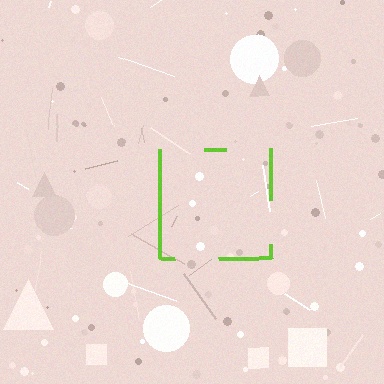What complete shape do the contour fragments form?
The contour fragments form a square.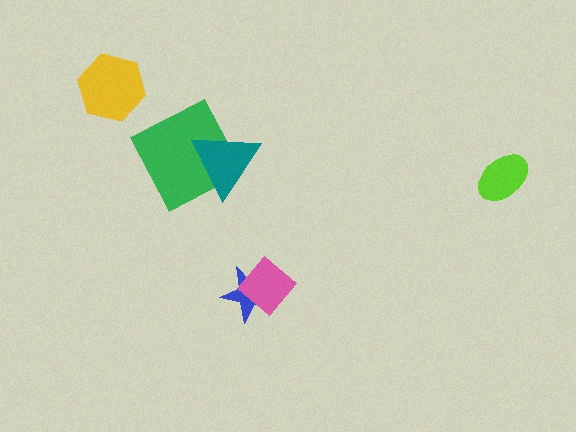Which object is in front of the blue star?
The pink diamond is in front of the blue star.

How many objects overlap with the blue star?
1 object overlaps with the blue star.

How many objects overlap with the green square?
1 object overlaps with the green square.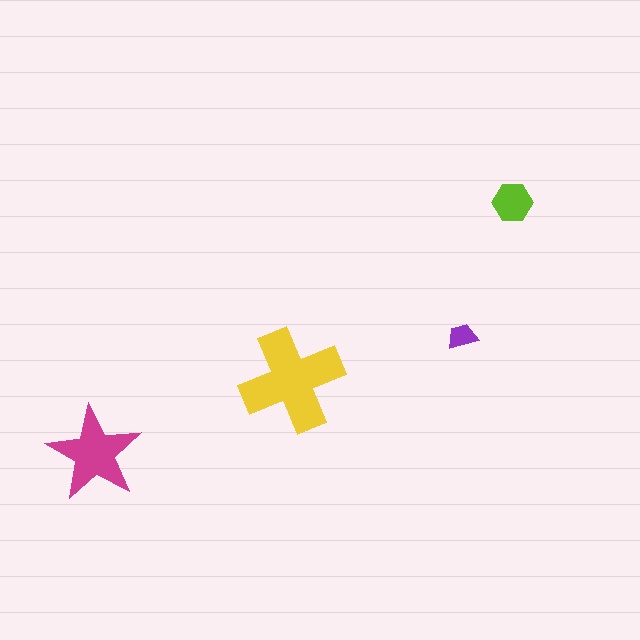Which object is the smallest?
The purple trapezoid.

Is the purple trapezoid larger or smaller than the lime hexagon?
Smaller.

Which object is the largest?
The yellow cross.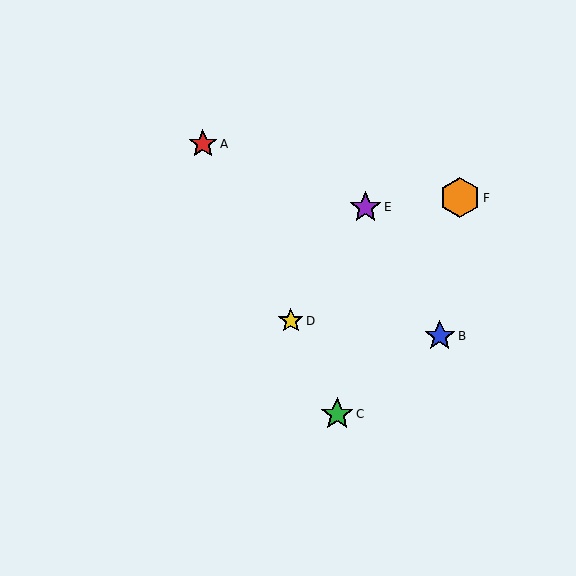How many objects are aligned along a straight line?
3 objects (A, C, D) are aligned along a straight line.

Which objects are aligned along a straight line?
Objects A, C, D are aligned along a straight line.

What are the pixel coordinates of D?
Object D is at (291, 321).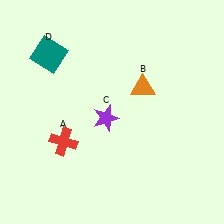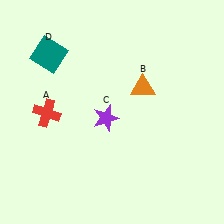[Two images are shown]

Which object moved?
The red cross (A) moved up.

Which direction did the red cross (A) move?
The red cross (A) moved up.